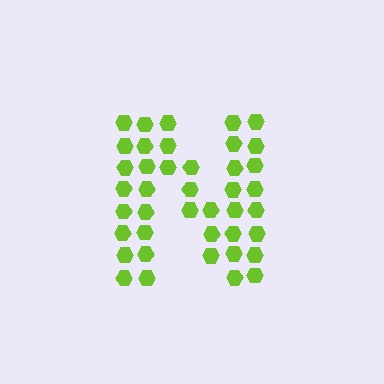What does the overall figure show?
The overall figure shows the letter N.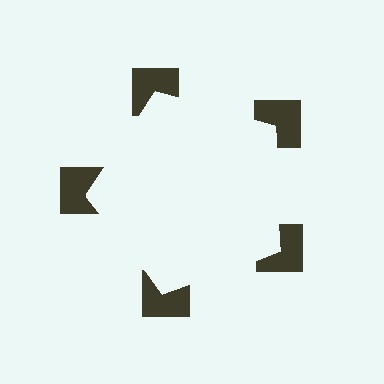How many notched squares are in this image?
There are 5 — one at each vertex of the illusory pentagon.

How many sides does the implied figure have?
5 sides.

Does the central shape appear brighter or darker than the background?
It typically appears slightly brighter than the background, even though no actual brightness change is drawn.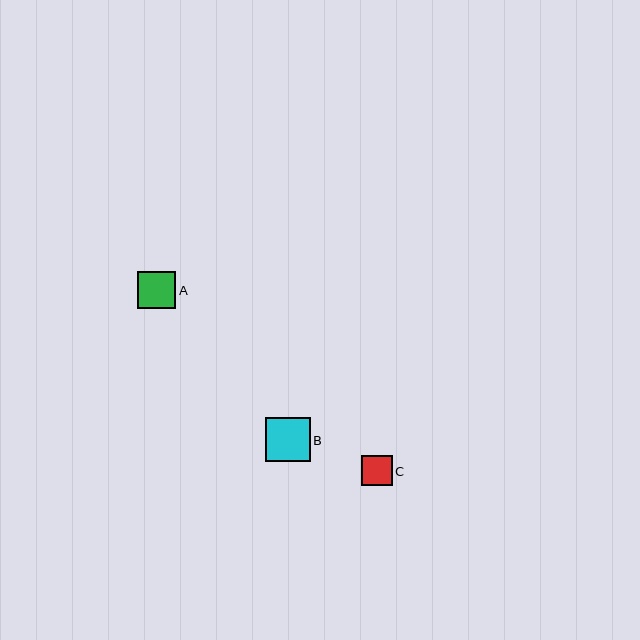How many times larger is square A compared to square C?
Square A is approximately 1.2 times the size of square C.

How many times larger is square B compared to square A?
Square B is approximately 1.2 times the size of square A.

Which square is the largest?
Square B is the largest with a size of approximately 44 pixels.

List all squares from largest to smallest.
From largest to smallest: B, A, C.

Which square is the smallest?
Square C is the smallest with a size of approximately 31 pixels.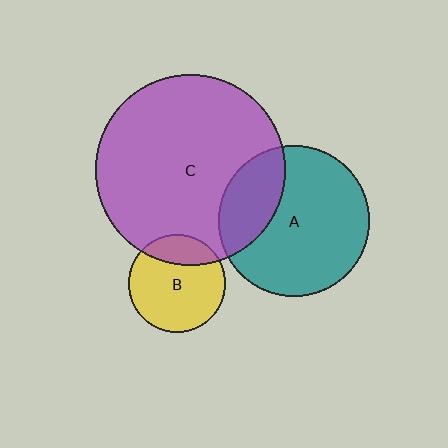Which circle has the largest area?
Circle C (purple).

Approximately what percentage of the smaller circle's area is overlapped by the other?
Approximately 25%.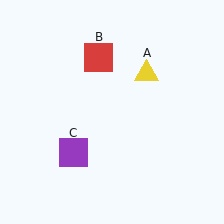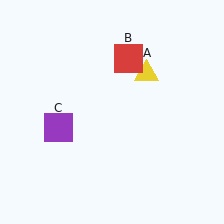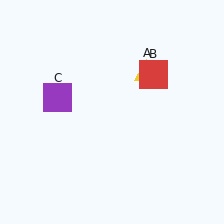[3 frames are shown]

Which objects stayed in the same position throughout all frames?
Yellow triangle (object A) remained stationary.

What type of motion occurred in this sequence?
The red square (object B), purple square (object C) rotated clockwise around the center of the scene.